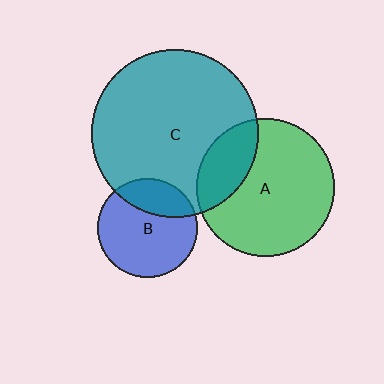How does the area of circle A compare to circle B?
Approximately 1.9 times.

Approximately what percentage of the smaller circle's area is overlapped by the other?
Approximately 25%.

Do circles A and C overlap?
Yes.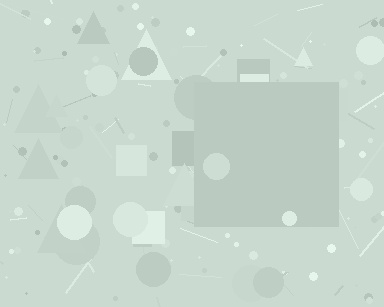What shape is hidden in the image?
A square is hidden in the image.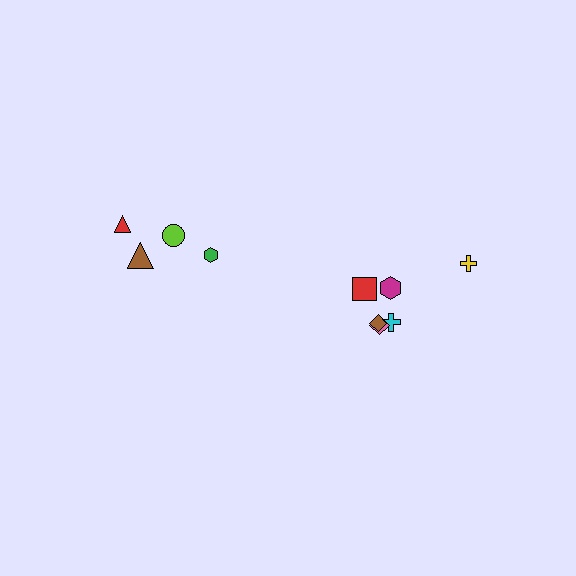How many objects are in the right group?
There are 6 objects.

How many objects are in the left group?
There are 4 objects.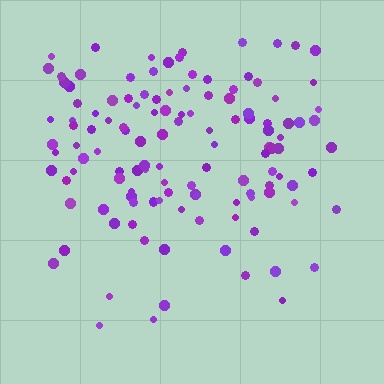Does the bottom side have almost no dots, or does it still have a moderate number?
Still a moderate number, just noticeably fewer than the top.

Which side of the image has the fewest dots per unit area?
The bottom.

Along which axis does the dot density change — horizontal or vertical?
Vertical.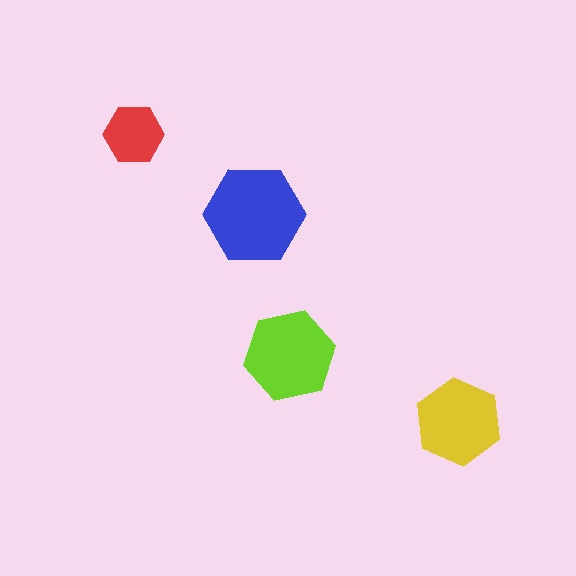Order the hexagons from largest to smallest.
the blue one, the lime one, the yellow one, the red one.